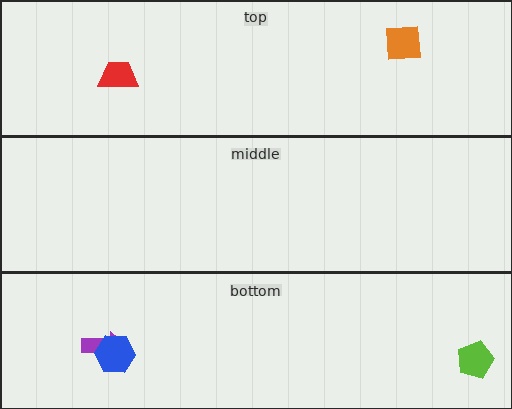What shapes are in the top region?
The orange square, the red trapezoid.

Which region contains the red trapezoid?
The top region.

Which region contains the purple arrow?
The bottom region.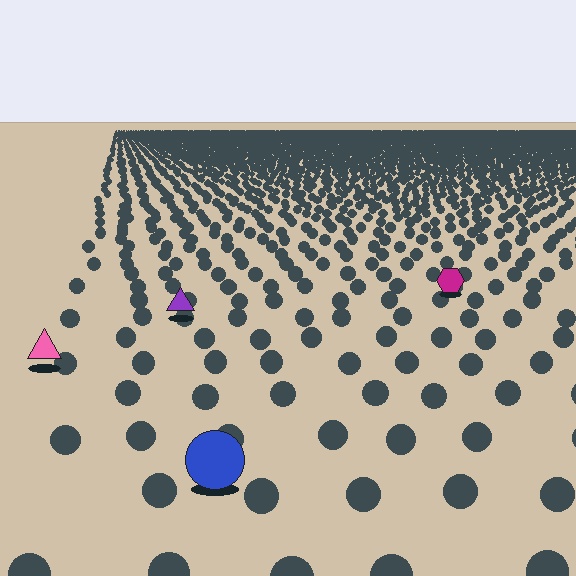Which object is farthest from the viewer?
The magenta hexagon is farthest from the viewer. It appears smaller and the ground texture around it is denser.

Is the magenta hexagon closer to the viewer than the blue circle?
No. The blue circle is closer — you can tell from the texture gradient: the ground texture is coarser near it.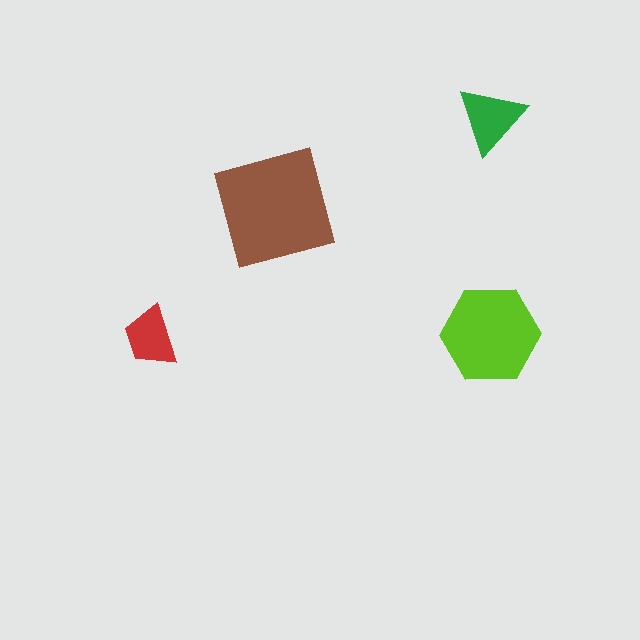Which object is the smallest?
The red trapezoid.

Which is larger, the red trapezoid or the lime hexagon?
The lime hexagon.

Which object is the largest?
The brown square.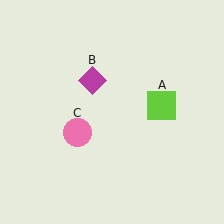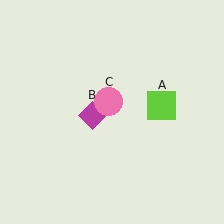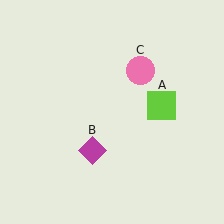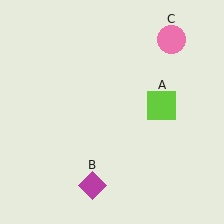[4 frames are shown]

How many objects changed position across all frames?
2 objects changed position: magenta diamond (object B), pink circle (object C).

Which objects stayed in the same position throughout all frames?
Lime square (object A) remained stationary.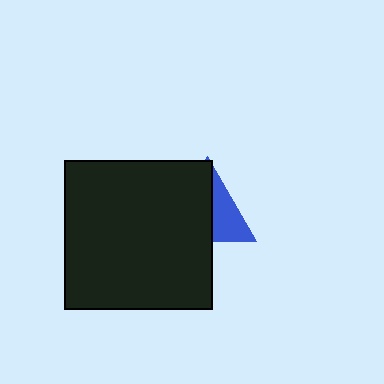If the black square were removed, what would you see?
You would see the complete blue triangle.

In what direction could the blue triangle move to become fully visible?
The blue triangle could move right. That would shift it out from behind the black square entirely.